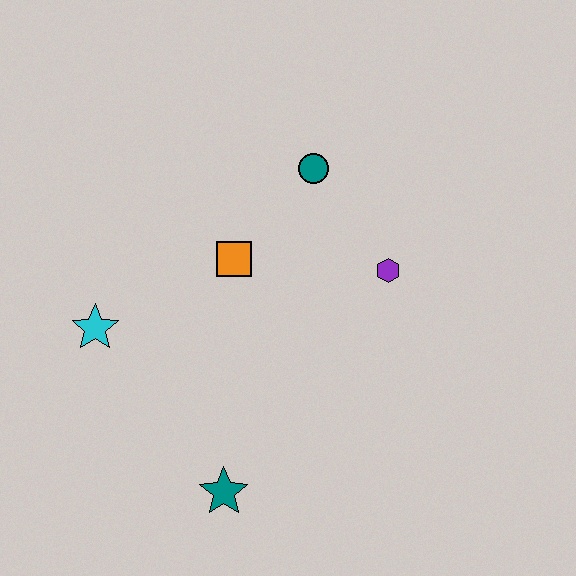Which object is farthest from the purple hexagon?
The cyan star is farthest from the purple hexagon.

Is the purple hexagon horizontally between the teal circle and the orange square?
No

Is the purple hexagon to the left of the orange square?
No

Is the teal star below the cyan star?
Yes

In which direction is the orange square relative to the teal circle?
The orange square is below the teal circle.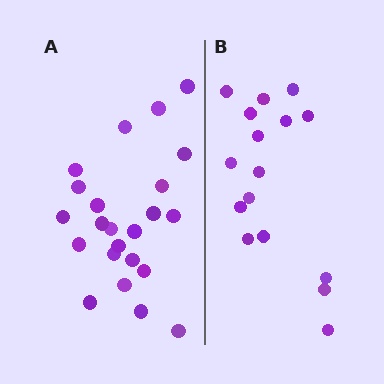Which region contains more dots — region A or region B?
Region A (the left region) has more dots.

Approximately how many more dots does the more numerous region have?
Region A has roughly 8 or so more dots than region B.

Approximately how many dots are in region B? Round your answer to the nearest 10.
About 20 dots. (The exact count is 16, which rounds to 20.)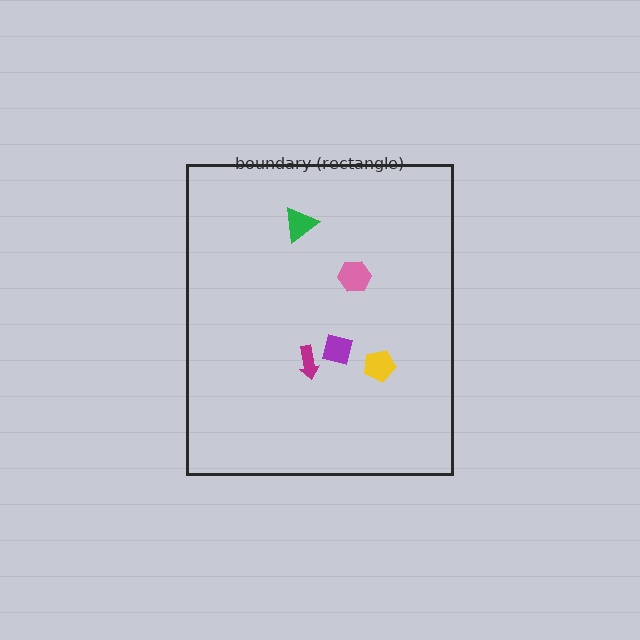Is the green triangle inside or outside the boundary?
Inside.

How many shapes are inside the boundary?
5 inside, 0 outside.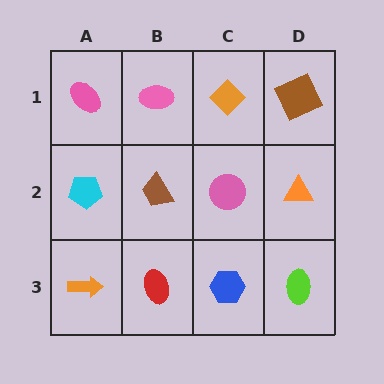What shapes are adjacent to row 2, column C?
An orange diamond (row 1, column C), a blue hexagon (row 3, column C), a brown trapezoid (row 2, column B), an orange triangle (row 2, column D).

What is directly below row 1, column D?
An orange triangle.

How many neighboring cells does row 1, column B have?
3.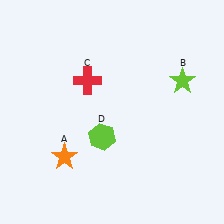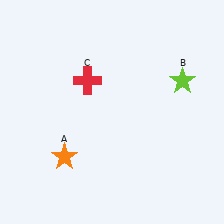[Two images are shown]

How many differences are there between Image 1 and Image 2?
There is 1 difference between the two images.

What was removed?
The lime hexagon (D) was removed in Image 2.